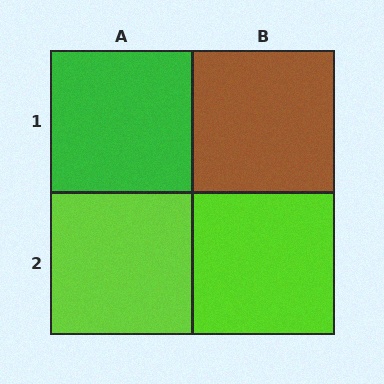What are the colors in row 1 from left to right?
Green, brown.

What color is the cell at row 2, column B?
Lime.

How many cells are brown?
1 cell is brown.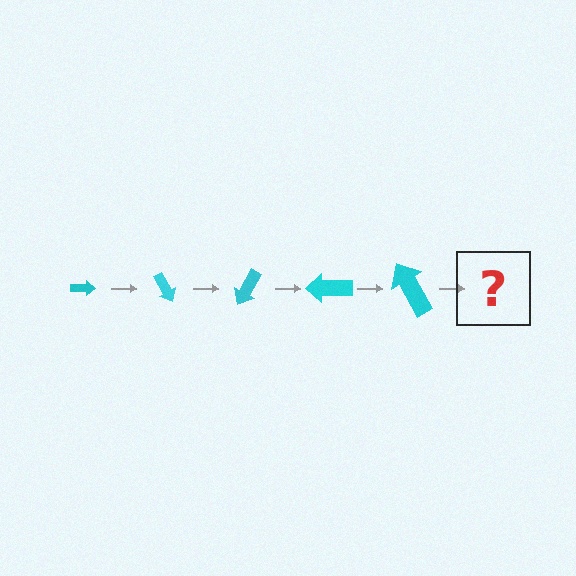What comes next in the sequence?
The next element should be an arrow, larger than the previous one and rotated 300 degrees from the start.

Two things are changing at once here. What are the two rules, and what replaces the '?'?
The two rules are that the arrow grows larger each step and it rotates 60 degrees each step. The '?' should be an arrow, larger than the previous one and rotated 300 degrees from the start.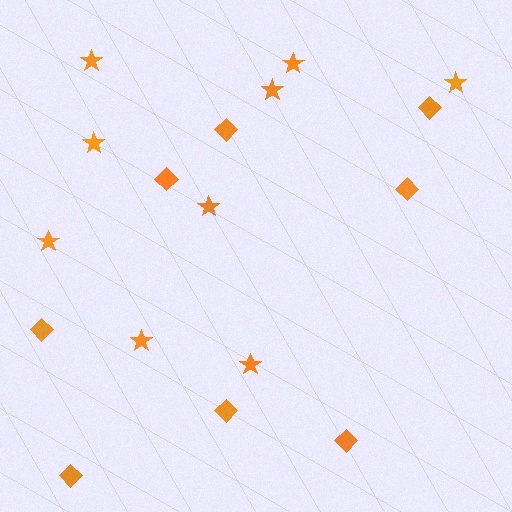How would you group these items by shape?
There are 2 groups: one group of stars (9) and one group of diamonds (8).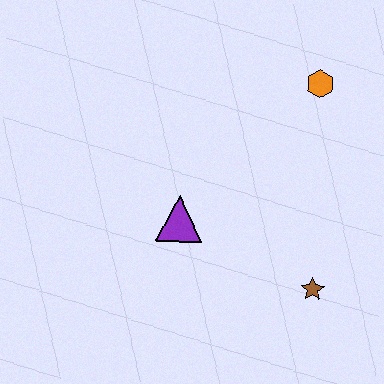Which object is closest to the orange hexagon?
The purple triangle is closest to the orange hexagon.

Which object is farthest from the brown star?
The orange hexagon is farthest from the brown star.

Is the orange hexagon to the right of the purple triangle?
Yes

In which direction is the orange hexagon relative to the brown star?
The orange hexagon is above the brown star.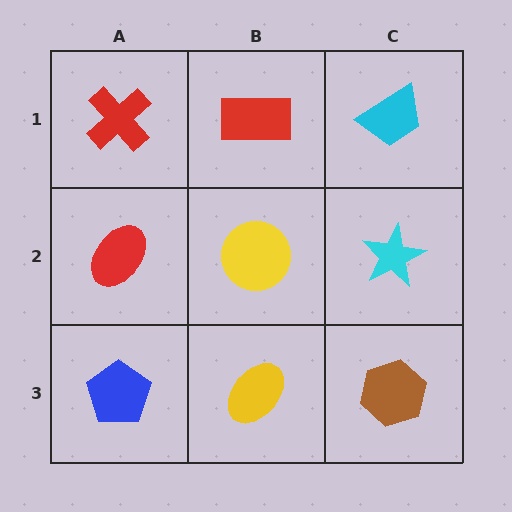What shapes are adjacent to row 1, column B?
A yellow circle (row 2, column B), a red cross (row 1, column A), a cyan trapezoid (row 1, column C).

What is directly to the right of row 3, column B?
A brown hexagon.